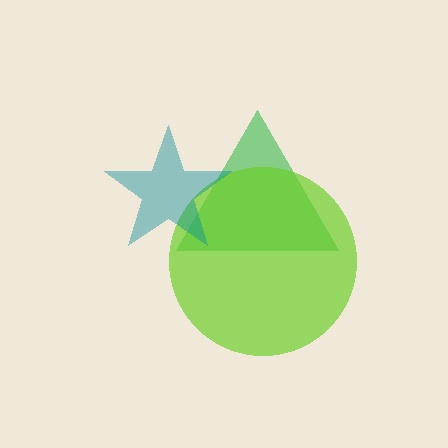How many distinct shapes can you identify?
There are 3 distinct shapes: a green triangle, a lime circle, a teal star.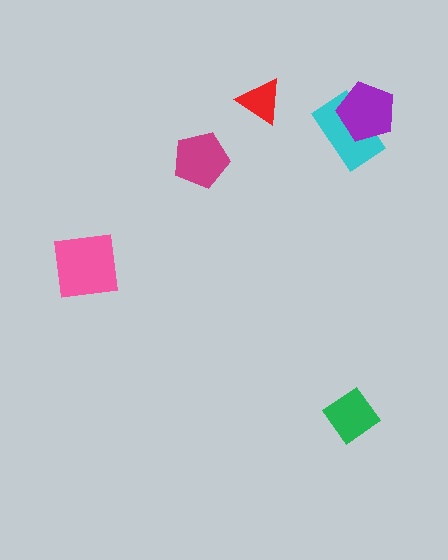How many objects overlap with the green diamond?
0 objects overlap with the green diamond.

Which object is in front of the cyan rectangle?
The purple pentagon is in front of the cyan rectangle.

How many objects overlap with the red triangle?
0 objects overlap with the red triangle.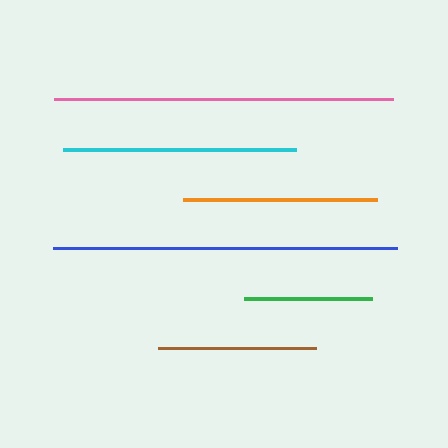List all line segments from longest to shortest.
From longest to shortest: blue, pink, cyan, orange, brown, green.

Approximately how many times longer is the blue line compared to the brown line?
The blue line is approximately 2.2 times the length of the brown line.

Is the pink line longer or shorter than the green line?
The pink line is longer than the green line.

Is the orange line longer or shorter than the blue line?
The blue line is longer than the orange line.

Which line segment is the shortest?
The green line is the shortest at approximately 128 pixels.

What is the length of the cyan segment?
The cyan segment is approximately 232 pixels long.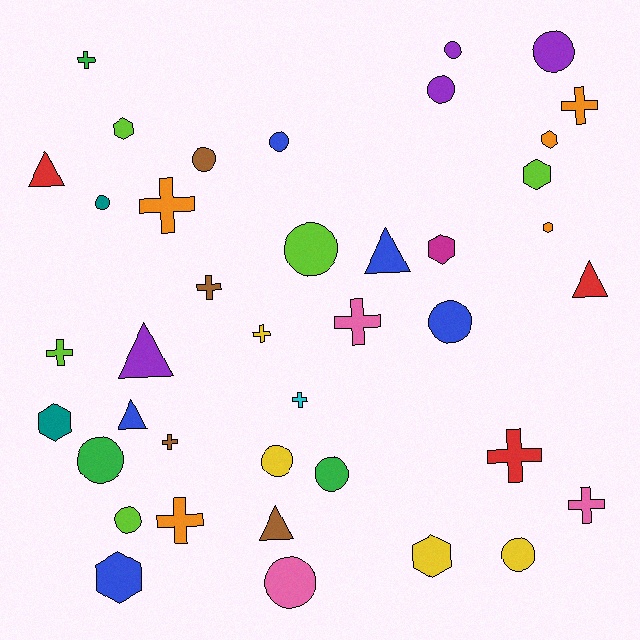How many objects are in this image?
There are 40 objects.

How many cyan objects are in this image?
There is 1 cyan object.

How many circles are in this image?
There are 14 circles.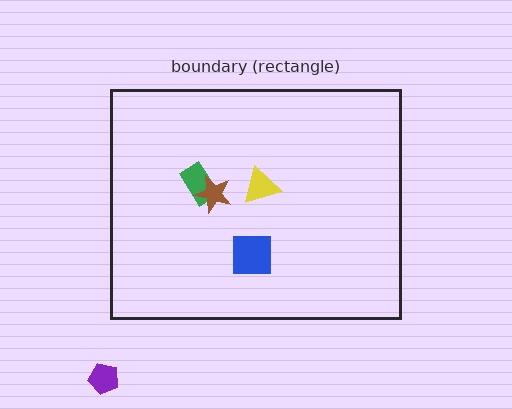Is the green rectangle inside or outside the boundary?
Inside.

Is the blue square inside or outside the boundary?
Inside.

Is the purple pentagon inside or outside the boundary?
Outside.